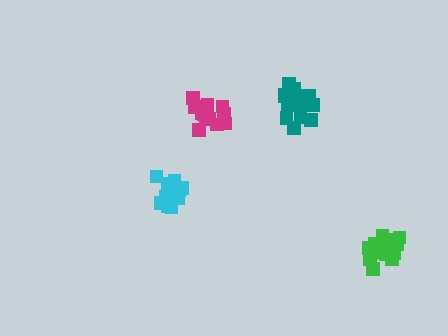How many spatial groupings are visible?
There are 4 spatial groupings.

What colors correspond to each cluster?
The clusters are colored: green, teal, magenta, cyan.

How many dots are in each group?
Group 1: 17 dots, Group 2: 19 dots, Group 3: 15 dots, Group 4: 16 dots (67 total).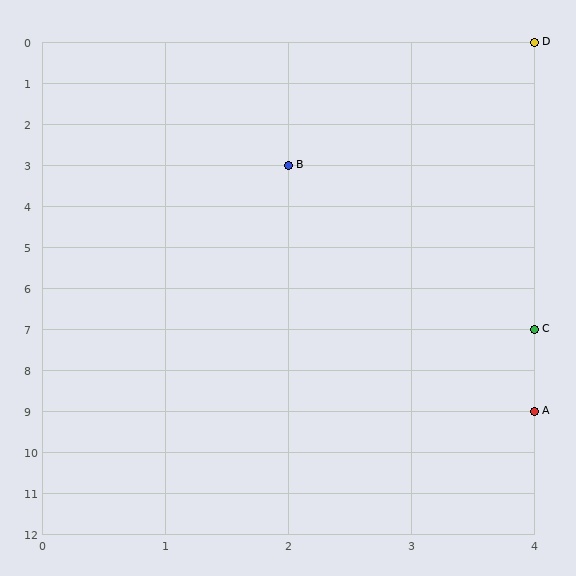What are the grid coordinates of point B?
Point B is at grid coordinates (2, 3).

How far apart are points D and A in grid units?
Points D and A are 9 rows apart.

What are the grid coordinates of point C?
Point C is at grid coordinates (4, 7).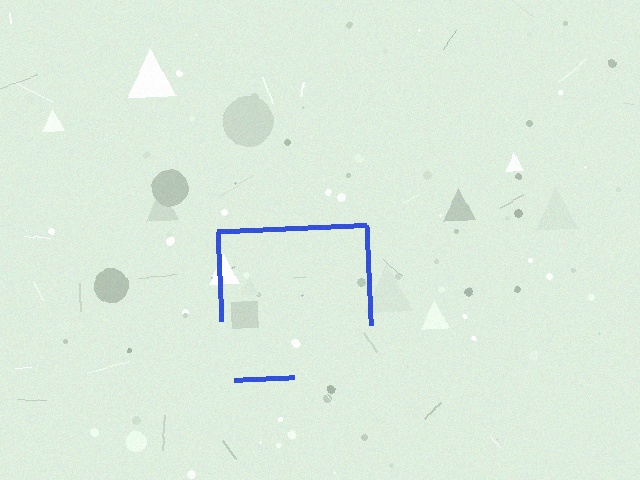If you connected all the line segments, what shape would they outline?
They would outline a square.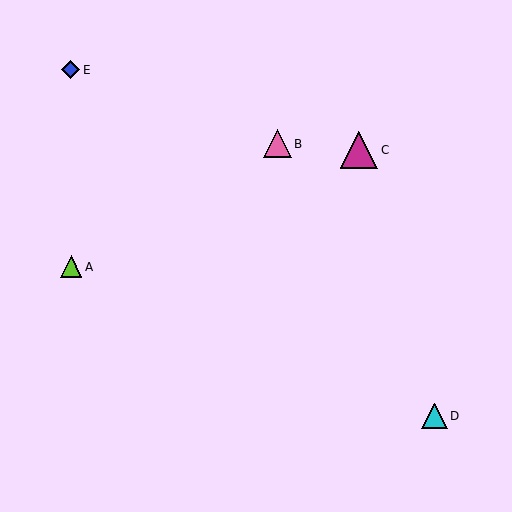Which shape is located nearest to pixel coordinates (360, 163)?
The magenta triangle (labeled C) at (359, 150) is nearest to that location.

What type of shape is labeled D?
Shape D is a cyan triangle.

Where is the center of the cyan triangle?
The center of the cyan triangle is at (435, 416).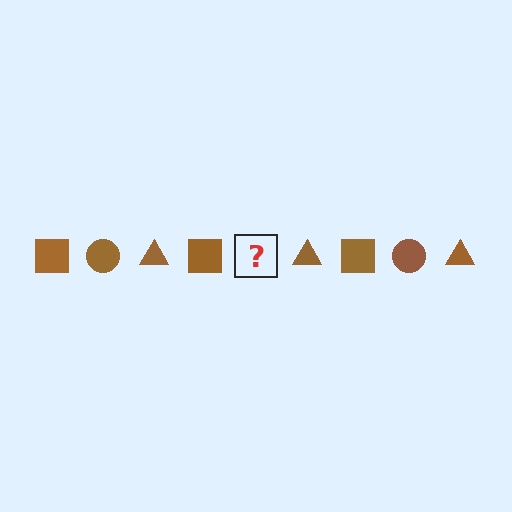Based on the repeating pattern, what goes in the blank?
The blank should be a brown circle.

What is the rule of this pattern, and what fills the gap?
The rule is that the pattern cycles through square, circle, triangle shapes in brown. The gap should be filled with a brown circle.